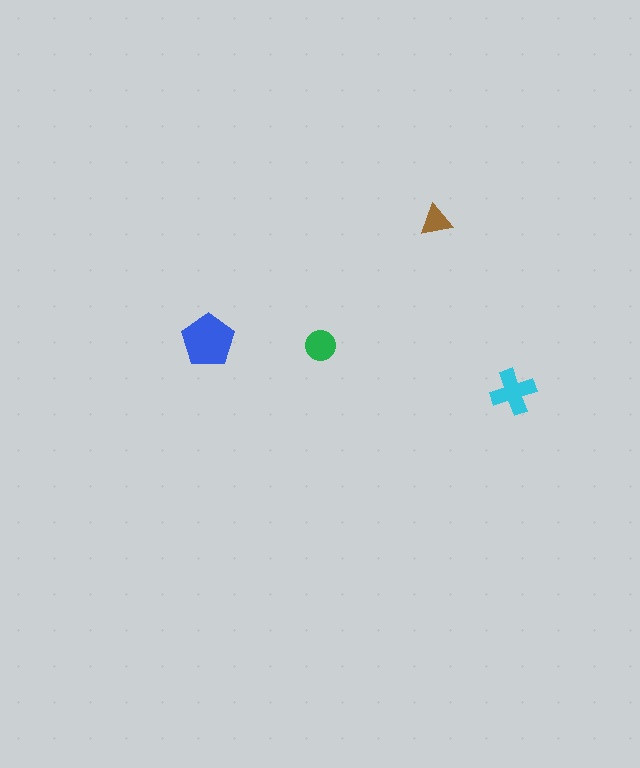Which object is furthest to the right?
The cyan cross is rightmost.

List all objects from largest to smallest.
The blue pentagon, the cyan cross, the green circle, the brown triangle.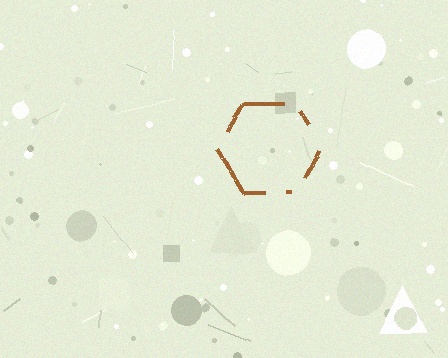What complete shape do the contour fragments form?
The contour fragments form a hexagon.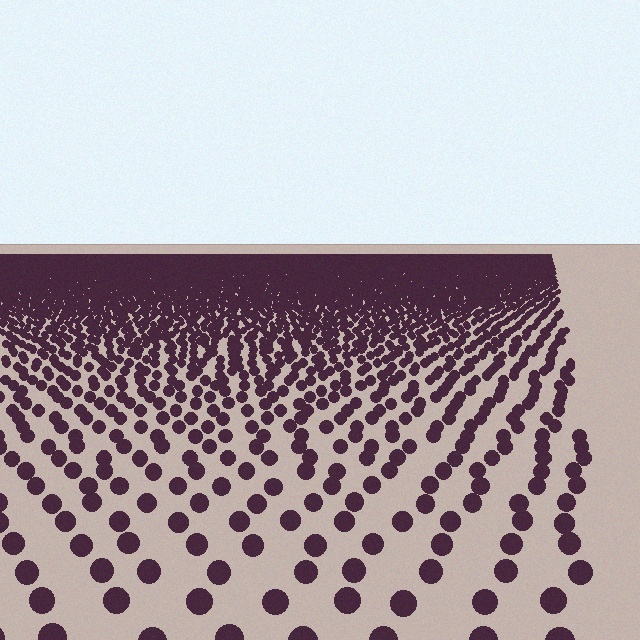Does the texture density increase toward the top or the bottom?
Density increases toward the top.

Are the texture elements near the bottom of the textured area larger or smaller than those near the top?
Larger. Near the bottom, elements are closer to the viewer and appear at a bigger on-screen size.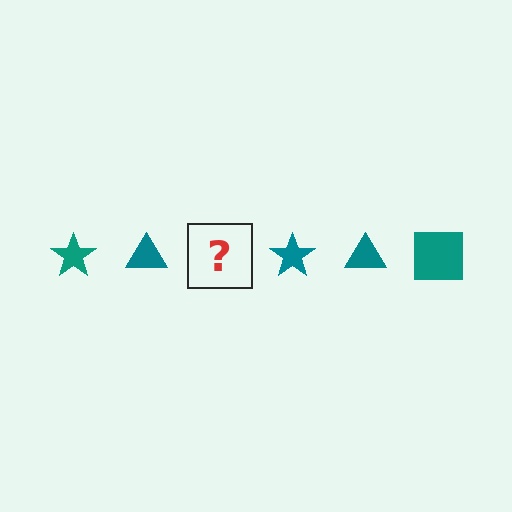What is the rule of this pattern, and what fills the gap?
The rule is that the pattern cycles through star, triangle, square shapes in teal. The gap should be filled with a teal square.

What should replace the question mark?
The question mark should be replaced with a teal square.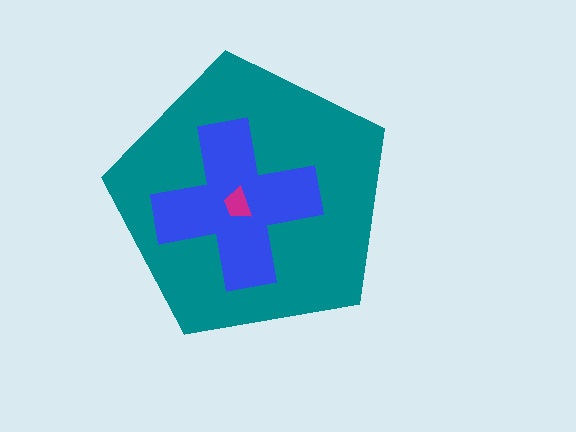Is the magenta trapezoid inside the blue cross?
Yes.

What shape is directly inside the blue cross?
The magenta trapezoid.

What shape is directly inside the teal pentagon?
The blue cross.